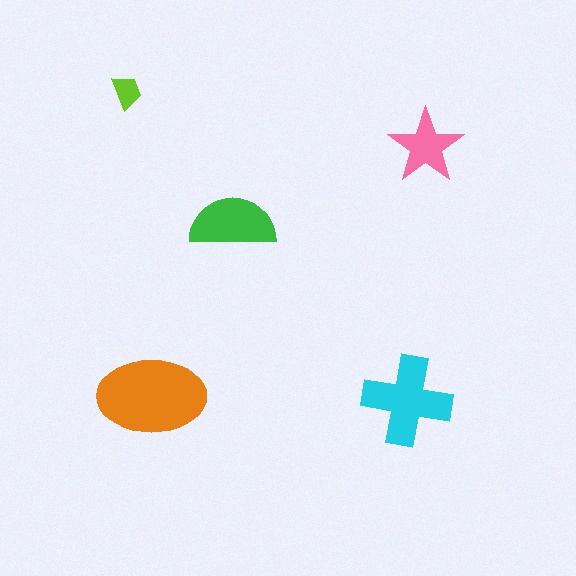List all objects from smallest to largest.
The lime trapezoid, the pink star, the green semicircle, the cyan cross, the orange ellipse.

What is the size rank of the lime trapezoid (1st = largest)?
5th.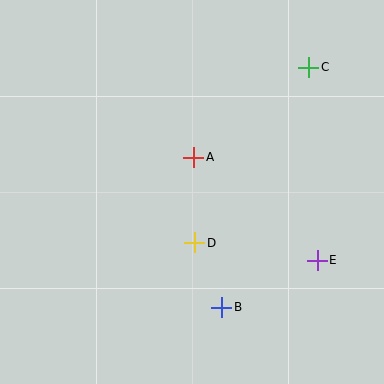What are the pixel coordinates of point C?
Point C is at (309, 67).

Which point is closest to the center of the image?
Point A at (194, 157) is closest to the center.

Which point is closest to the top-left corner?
Point A is closest to the top-left corner.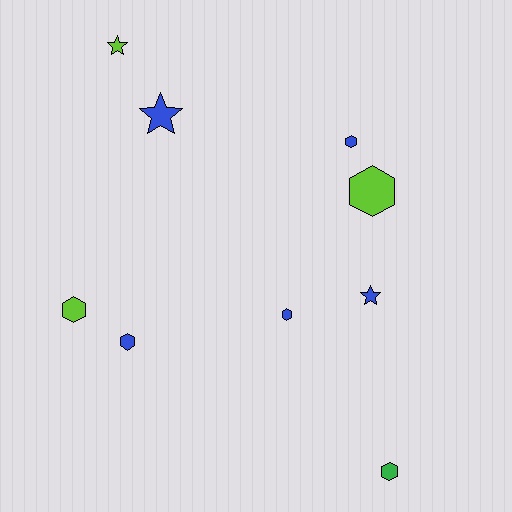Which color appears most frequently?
Blue, with 5 objects.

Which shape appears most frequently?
Hexagon, with 6 objects.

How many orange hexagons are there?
There are no orange hexagons.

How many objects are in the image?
There are 9 objects.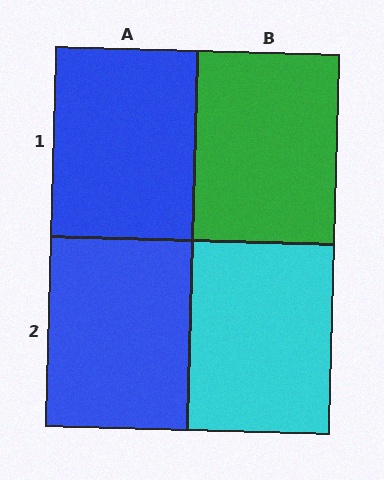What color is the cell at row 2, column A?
Blue.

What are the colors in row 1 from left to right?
Blue, green.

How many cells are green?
1 cell is green.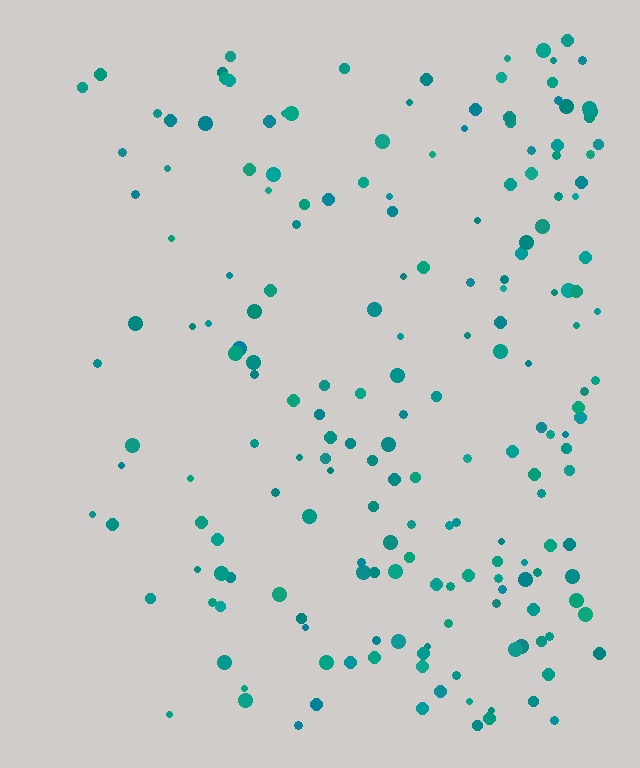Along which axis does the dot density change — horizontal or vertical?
Horizontal.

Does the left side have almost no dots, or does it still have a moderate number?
Still a moderate number, just noticeably fewer than the right.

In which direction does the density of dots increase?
From left to right, with the right side densest.